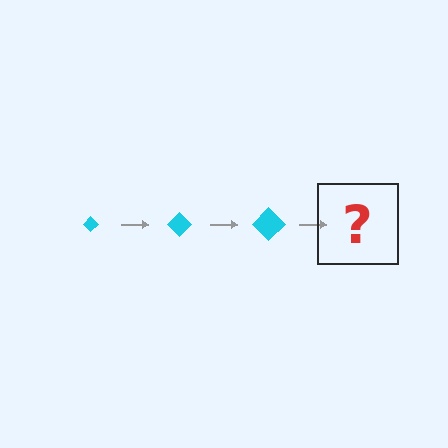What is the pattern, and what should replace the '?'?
The pattern is that the diamond gets progressively larger each step. The '?' should be a cyan diamond, larger than the previous one.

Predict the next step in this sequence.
The next step is a cyan diamond, larger than the previous one.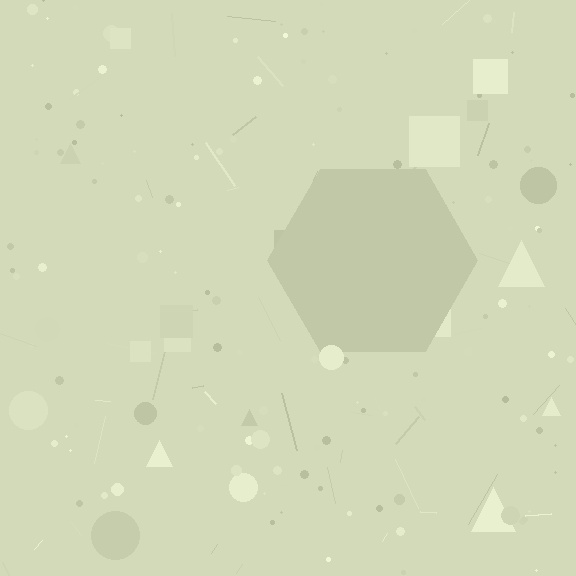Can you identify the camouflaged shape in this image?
The camouflaged shape is a hexagon.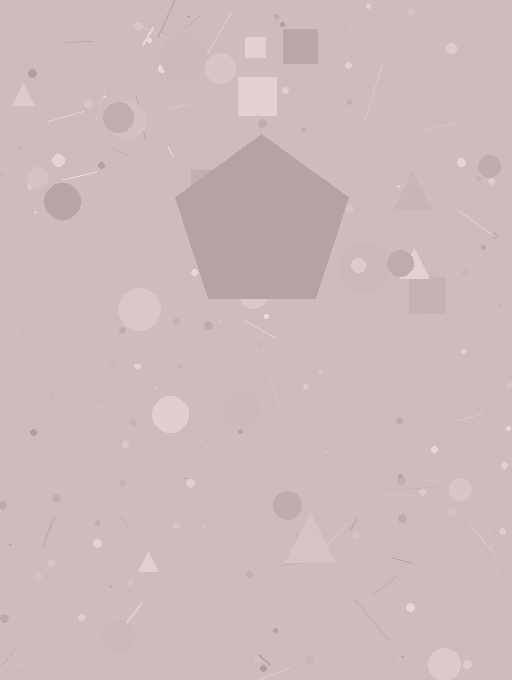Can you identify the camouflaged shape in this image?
The camouflaged shape is a pentagon.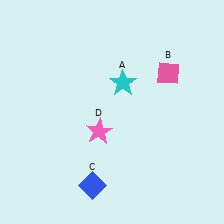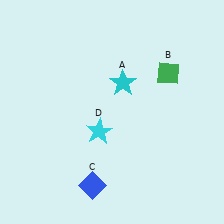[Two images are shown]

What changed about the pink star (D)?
In Image 1, D is pink. In Image 2, it changed to cyan.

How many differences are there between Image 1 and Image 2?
There are 2 differences between the two images.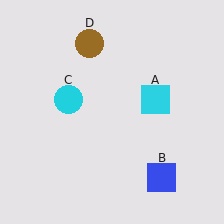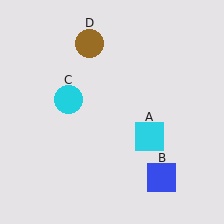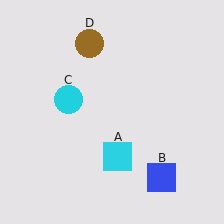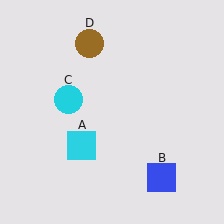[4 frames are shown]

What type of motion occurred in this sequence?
The cyan square (object A) rotated clockwise around the center of the scene.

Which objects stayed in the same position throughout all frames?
Blue square (object B) and cyan circle (object C) and brown circle (object D) remained stationary.